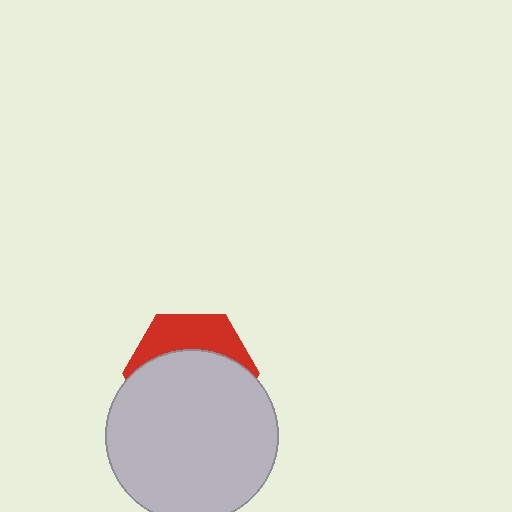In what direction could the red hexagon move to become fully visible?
The red hexagon could move up. That would shift it out from behind the light gray circle entirely.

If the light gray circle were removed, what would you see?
You would see the complete red hexagon.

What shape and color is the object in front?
The object in front is a light gray circle.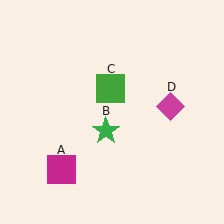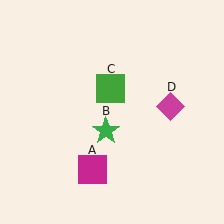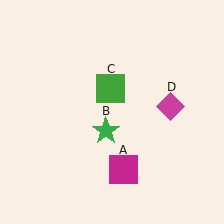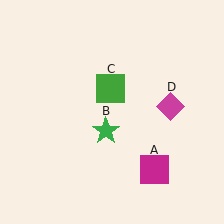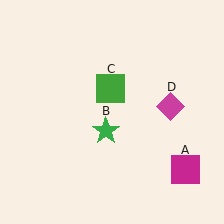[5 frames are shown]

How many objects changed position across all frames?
1 object changed position: magenta square (object A).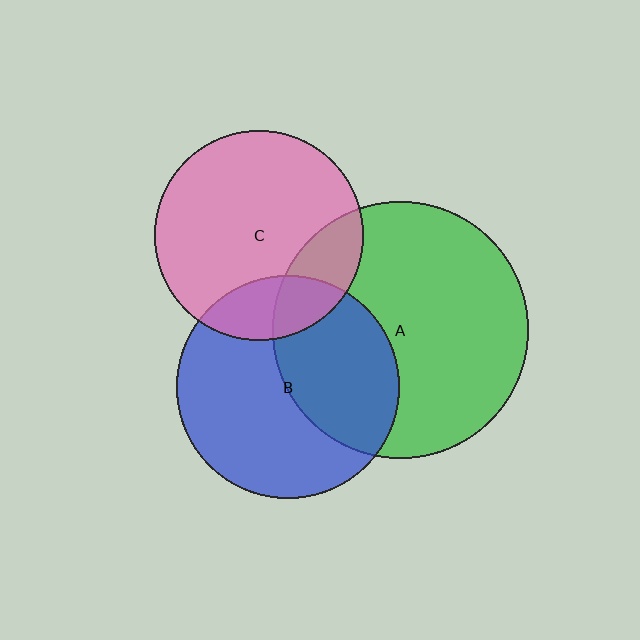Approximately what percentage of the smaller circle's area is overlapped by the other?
Approximately 20%.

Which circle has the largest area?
Circle A (green).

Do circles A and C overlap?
Yes.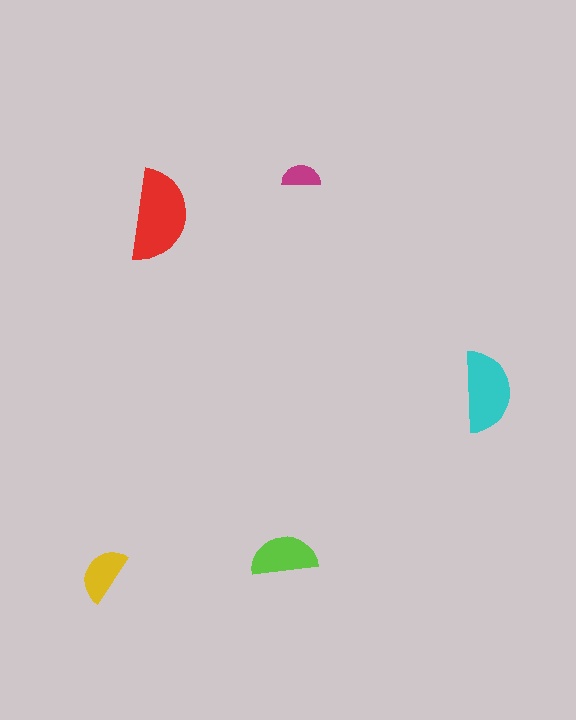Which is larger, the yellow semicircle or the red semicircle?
The red one.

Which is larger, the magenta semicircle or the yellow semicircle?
The yellow one.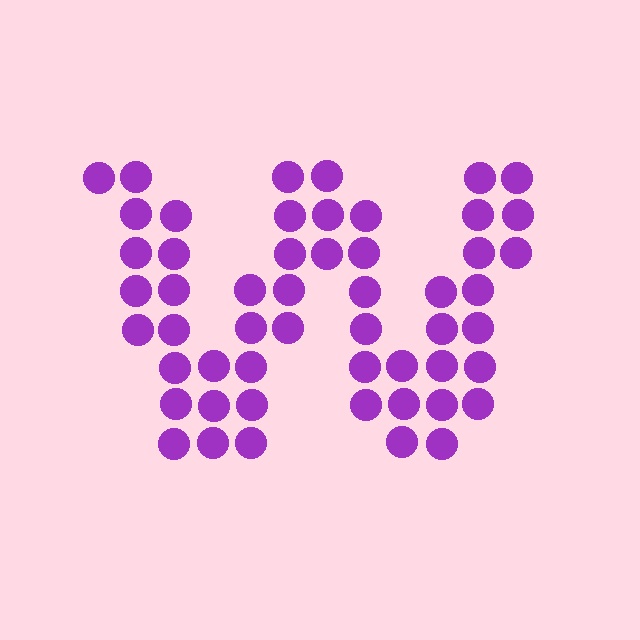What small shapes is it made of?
It is made of small circles.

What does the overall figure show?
The overall figure shows the letter W.